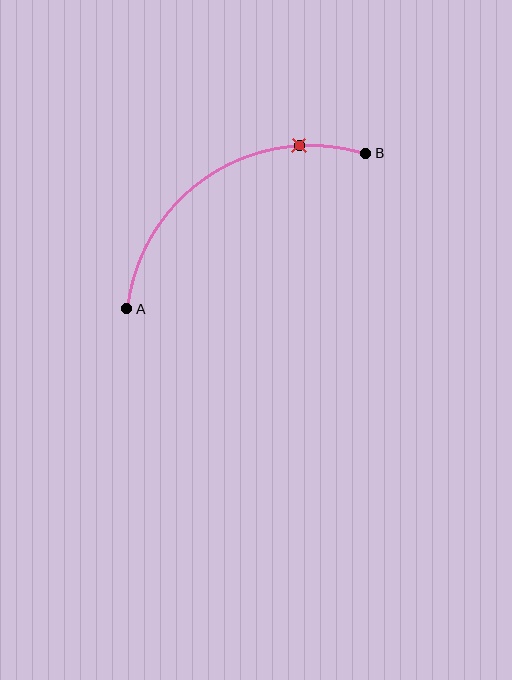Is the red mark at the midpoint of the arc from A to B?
No. The red mark lies on the arc but is closer to endpoint B. The arc midpoint would be at the point on the curve equidistant along the arc from both A and B.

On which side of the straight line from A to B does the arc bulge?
The arc bulges above the straight line connecting A and B.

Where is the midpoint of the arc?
The arc midpoint is the point on the curve farthest from the straight line joining A and B. It sits above that line.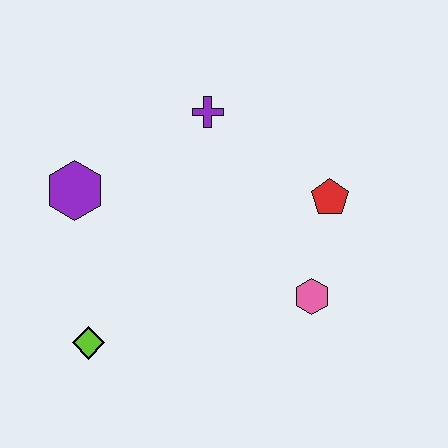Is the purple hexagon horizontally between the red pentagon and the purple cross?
No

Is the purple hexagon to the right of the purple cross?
No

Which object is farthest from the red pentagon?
The lime diamond is farthest from the red pentagon.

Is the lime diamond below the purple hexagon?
Yes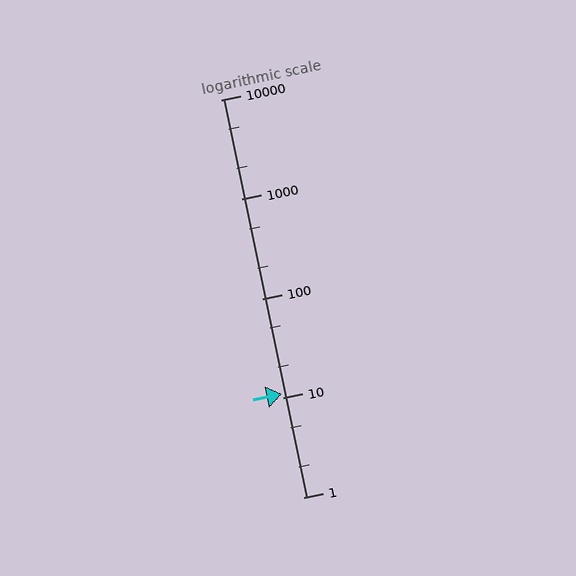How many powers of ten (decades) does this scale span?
The scale spans 4 decades, from 1 to 10000.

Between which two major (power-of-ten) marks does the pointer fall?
The pointer is between 10 and 100.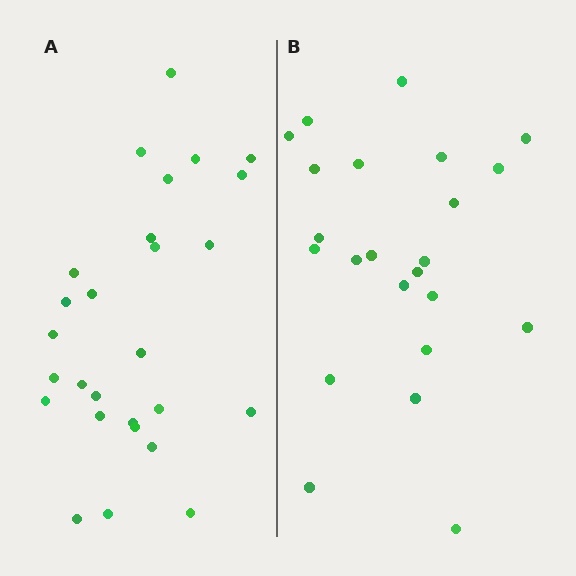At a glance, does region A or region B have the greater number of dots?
Region A (the left region) has more dots.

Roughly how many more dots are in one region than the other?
Region A has about 4 more dots than region B.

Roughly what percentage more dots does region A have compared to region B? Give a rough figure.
About 15% more.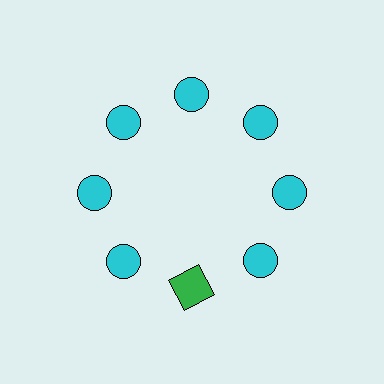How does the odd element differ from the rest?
It differs in both color (green instead of cyan) and shape (square instead of circle).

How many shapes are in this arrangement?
There are 8 shapes arranged in a ring pattern.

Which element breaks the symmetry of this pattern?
The green square at roughly the 6 o'clock position breaks the symmetry. All other shapes are cyan circles.